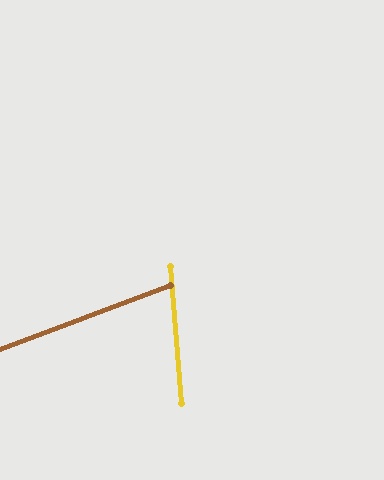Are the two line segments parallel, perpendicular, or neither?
Neither parallel nor perpendicular — they differ by about 74°.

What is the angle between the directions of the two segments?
Approximately 74 degrees.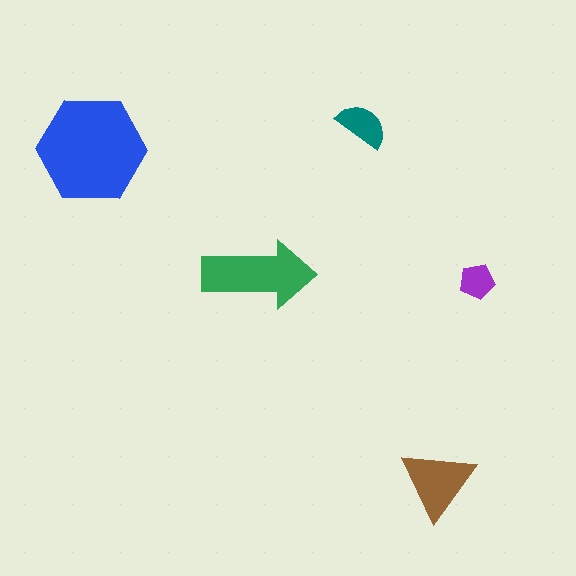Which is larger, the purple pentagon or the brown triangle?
The brown triangle.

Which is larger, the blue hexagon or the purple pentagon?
The blue hexagon.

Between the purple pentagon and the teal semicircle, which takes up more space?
The teal semicircle.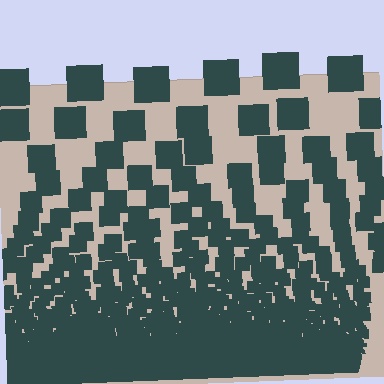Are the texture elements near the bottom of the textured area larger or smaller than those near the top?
Smaller. The gradient is inverted — elements near the bottom are smaller and denser.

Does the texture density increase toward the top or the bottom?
Density increases toward the bottom.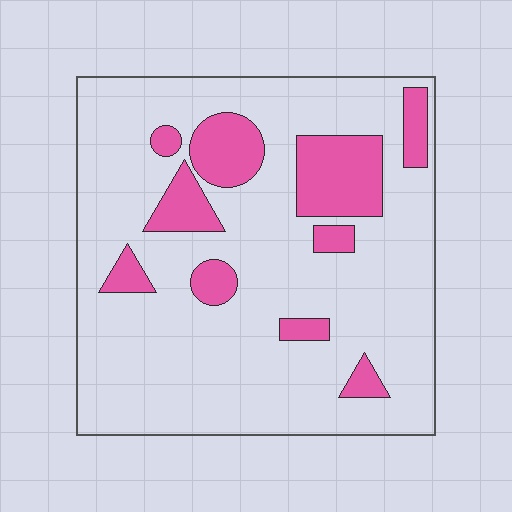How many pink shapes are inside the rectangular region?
10.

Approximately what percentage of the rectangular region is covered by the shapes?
Approximately 20%.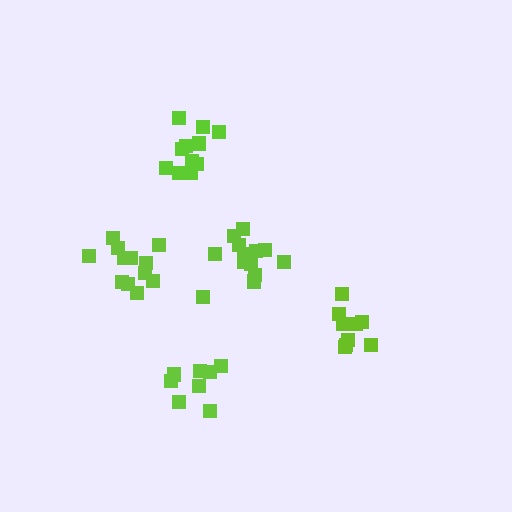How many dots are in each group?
Group 1: 9 dots, Group 2: 8 dots, Group 3: 12 dots, Group 4: 12 dots, Group 5: 13 dots (54 total).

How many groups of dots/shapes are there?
There are 5 groups.